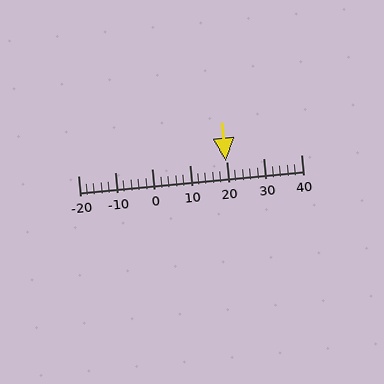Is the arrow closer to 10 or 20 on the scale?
The arrow is closer to 20.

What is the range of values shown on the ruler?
The ruler shows values from -20 to 40.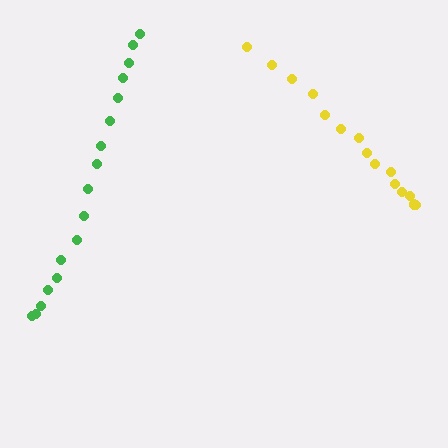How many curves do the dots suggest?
There are 2 distinct paths.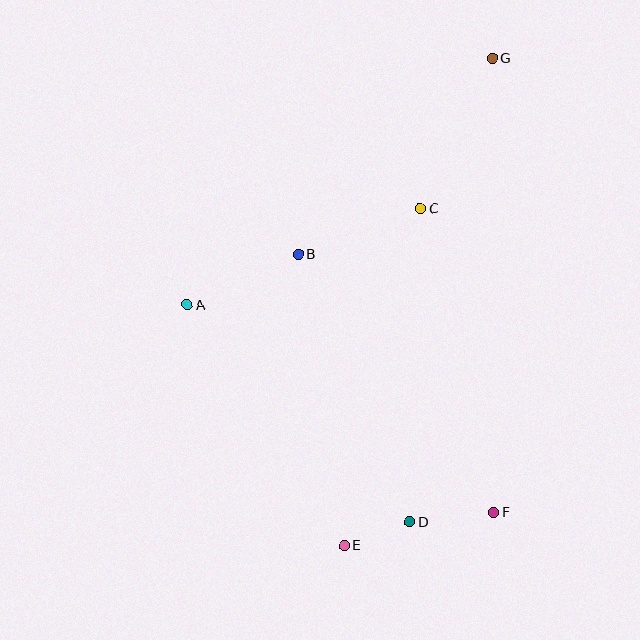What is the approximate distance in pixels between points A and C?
The distance between A and C is approximately 253 pixels.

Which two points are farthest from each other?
Points E and G are farthest from each other.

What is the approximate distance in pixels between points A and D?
The distance between A and D is approximately 311 pixels.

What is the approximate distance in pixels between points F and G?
The distance between F and G is approximately 454 pixels.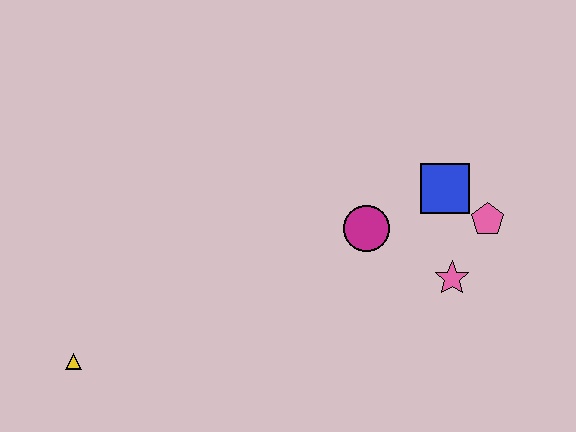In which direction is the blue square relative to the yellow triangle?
The blue square is to the right of the yellow triangle.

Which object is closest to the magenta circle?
The blue square is closest to the magenta circle.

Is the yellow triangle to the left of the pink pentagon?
Yes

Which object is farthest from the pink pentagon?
The yellow triangle is farthest from the pink pentagon.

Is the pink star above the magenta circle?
No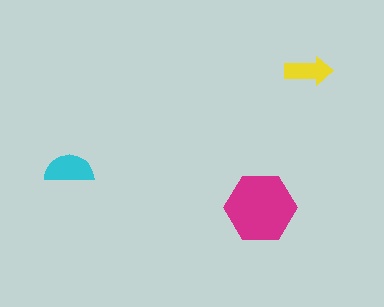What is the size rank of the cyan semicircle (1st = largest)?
2nd.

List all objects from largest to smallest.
The magenta hexagon, the cyan semicircle, the yellow arrow.